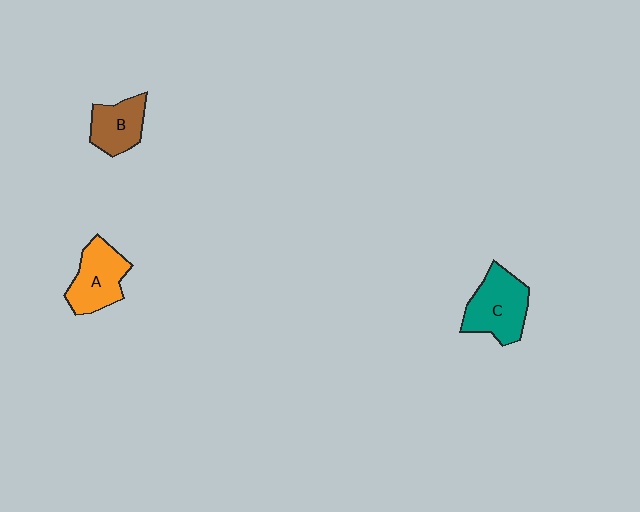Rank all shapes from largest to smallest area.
From largest to smallest: C (teal), A (orange), B (brown).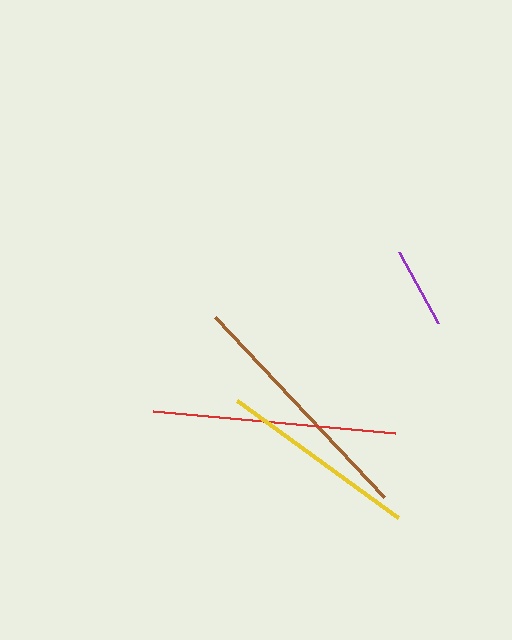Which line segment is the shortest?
The purple line is the shortest at approximately 81 pixels.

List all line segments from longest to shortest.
From longest to shortest: brown, red, yellow, purple.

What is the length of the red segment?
The red segment is approximately 243 pixels long.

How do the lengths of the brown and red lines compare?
The brown and red lines are approximately the same length.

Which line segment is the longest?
The brown line is the longest at approximately 246 pixels.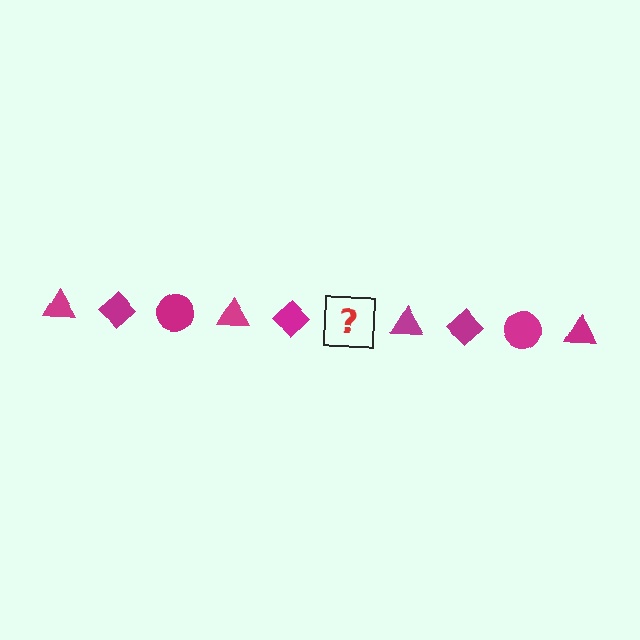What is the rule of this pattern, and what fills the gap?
The rule is that the pattern cycles through triangle, diamond, circle shapes in magenta. The gap should be filled with a magenta circle.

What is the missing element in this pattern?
The missing element is a magenta circle.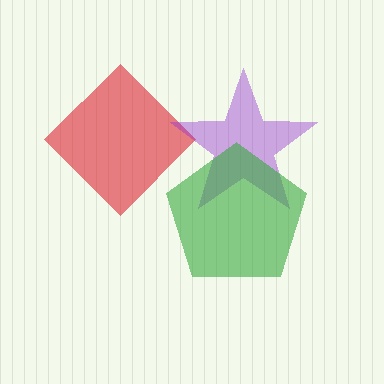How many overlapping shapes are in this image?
There are 3 overlapping shapes in the image.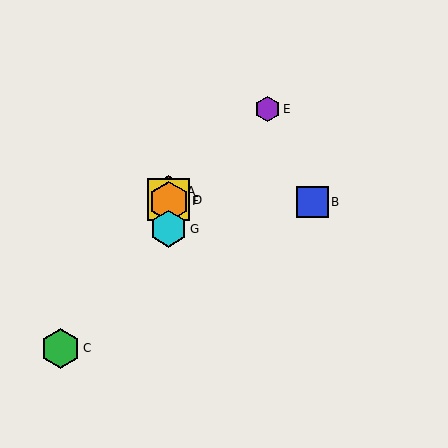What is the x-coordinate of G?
Object G is at x≈169.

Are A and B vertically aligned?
No, A is at x≈169 and B is at x≈312.